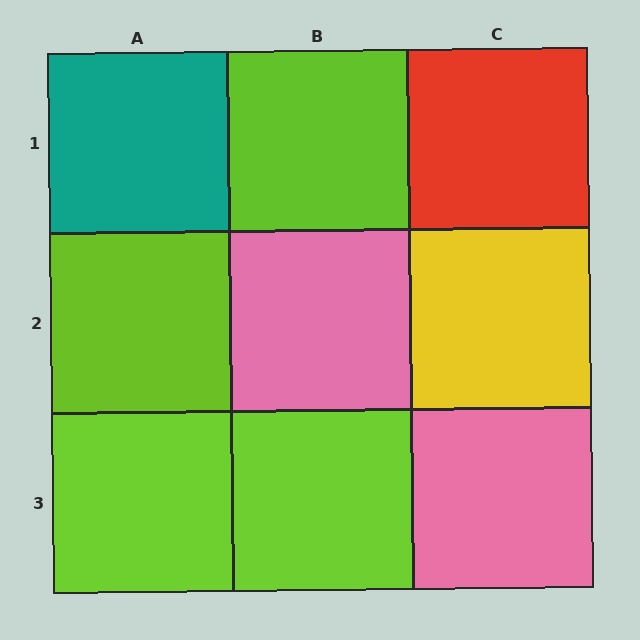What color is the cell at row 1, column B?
Lime.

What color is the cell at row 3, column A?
Lime.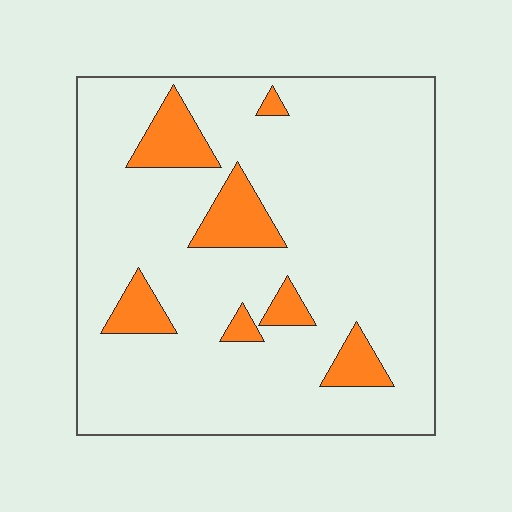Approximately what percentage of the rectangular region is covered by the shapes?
Approximately 15%.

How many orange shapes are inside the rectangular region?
7.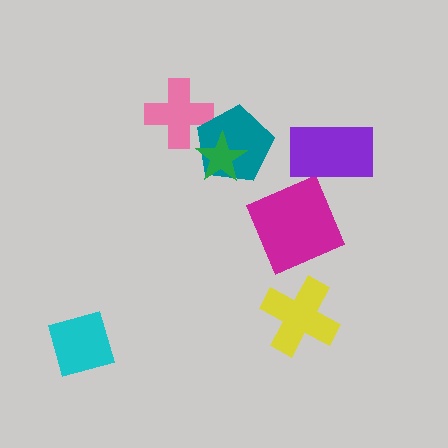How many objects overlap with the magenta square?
0 objects overlap with the magenta square.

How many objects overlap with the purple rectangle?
0 objects overlap with the purple rectangle.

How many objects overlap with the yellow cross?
0 objects overlap with the yellow cross.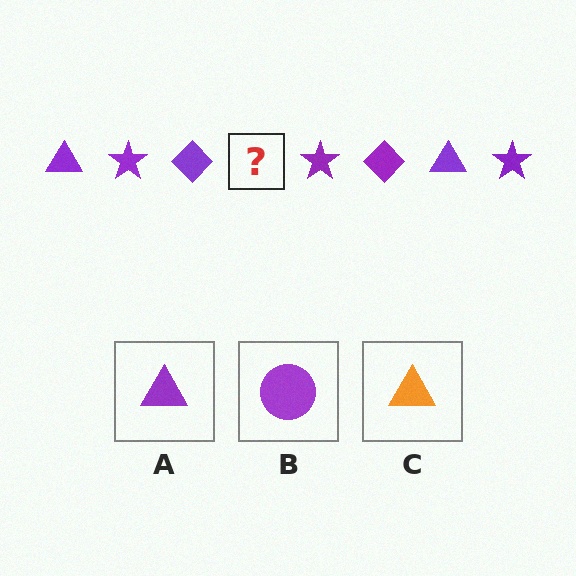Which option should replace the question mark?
Option A.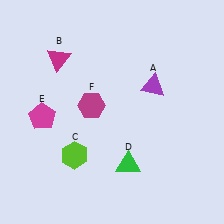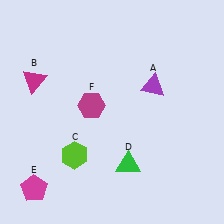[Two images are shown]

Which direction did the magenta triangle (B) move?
The magenta triangle (B) moved left.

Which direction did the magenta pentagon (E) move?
The magenta pentagon (E) moved down.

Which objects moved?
The objects that moved are: the magenta triangle (B), the magenta pentagon (E).